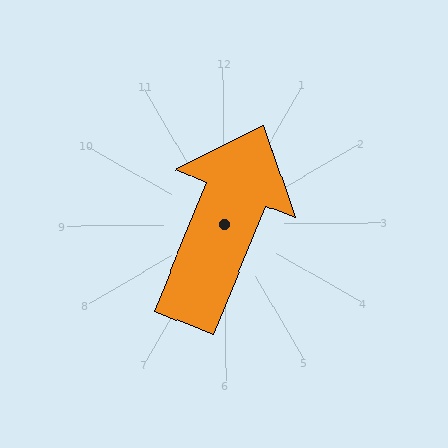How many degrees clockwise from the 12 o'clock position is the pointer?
Approximately 22 degrees.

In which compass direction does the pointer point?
North.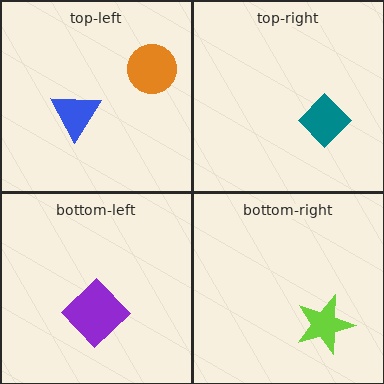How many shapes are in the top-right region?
1.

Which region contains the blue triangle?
The top-left region.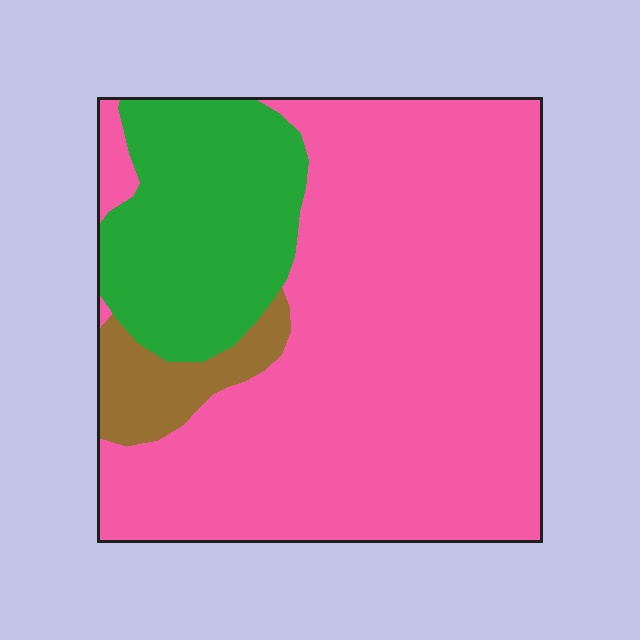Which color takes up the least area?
Brown, at roughly 5%.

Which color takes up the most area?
Pink, at roughly 70%.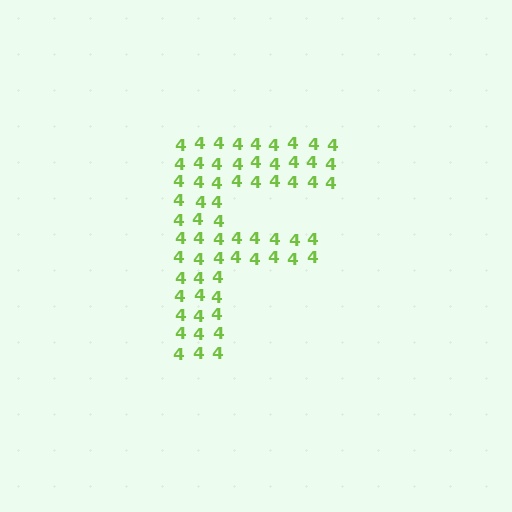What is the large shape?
The large shape is the letter F.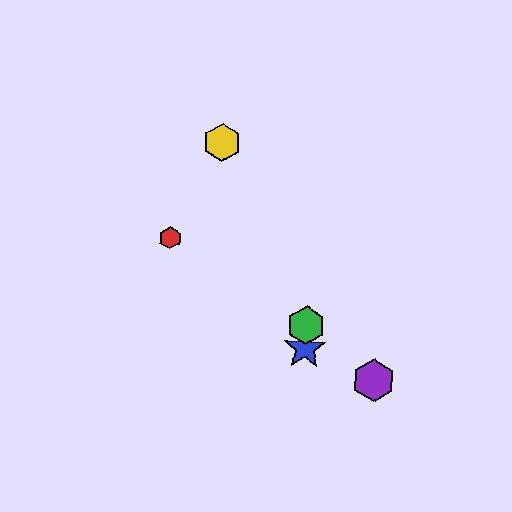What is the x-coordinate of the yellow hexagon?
The yellow hexagon is at x≈222.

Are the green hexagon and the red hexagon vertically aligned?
No, the green hexagon is at x≈306 and the red hexagon is at x≈170.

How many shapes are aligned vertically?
2 shapes (the blue star, the green hexagon) are aligned vertically.